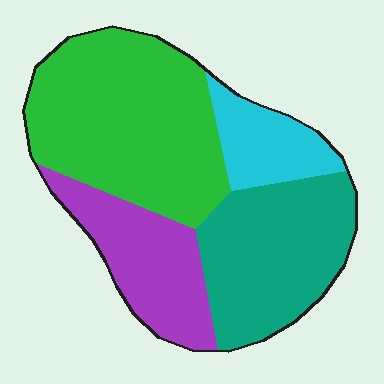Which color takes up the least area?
Cyan, at roughly 10%.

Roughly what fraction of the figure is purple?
Purple covers around 20% of the figure.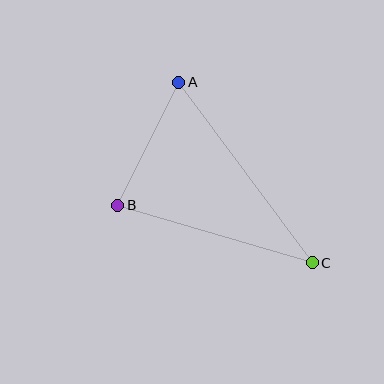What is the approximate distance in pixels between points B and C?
The distance between B and C is approximately 203 pixels.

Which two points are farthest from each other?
Points A and C are farthest from each other.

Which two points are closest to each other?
Points A and B are closest to each other.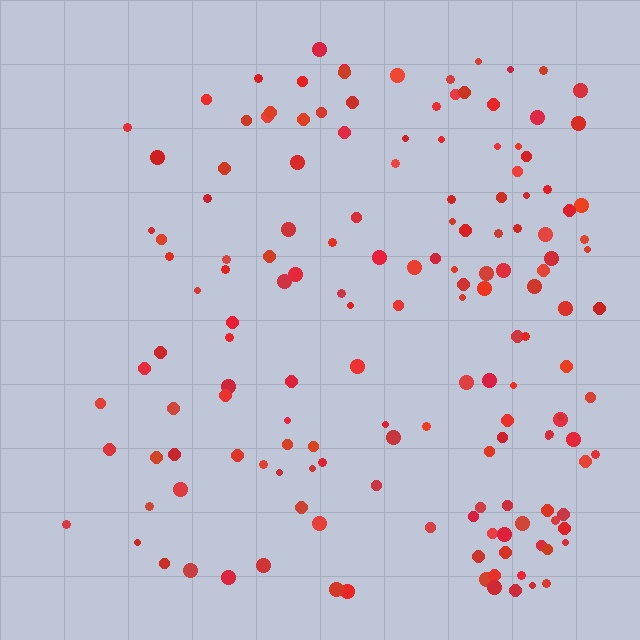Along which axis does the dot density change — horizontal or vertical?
Horizontal.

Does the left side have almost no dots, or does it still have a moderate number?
Still a moderate number, just noticeably fewer than the right.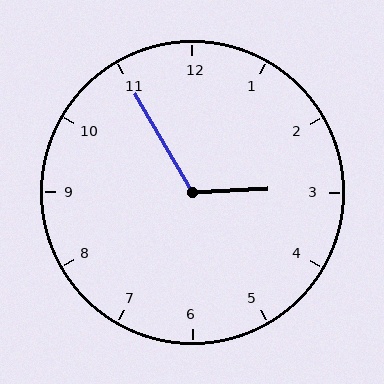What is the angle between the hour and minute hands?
Approximately 118 degrees.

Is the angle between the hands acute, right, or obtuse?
It is obtuse.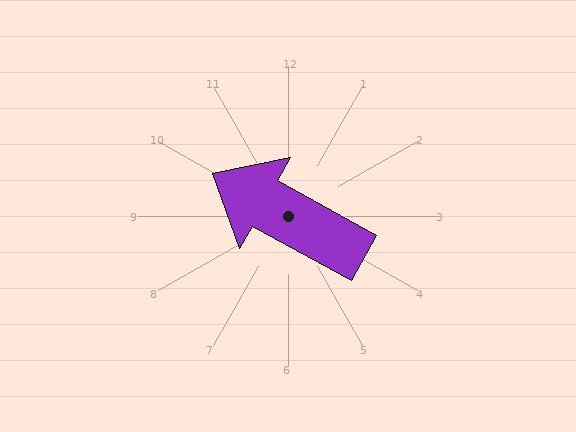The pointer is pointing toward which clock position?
Roughly 10 o'clock.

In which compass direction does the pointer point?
Northwest.